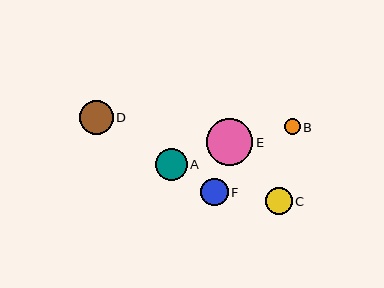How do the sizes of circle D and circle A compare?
Circle D and circle A are approximately the same size.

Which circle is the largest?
Circle E is the largest with a size of approximately 46 pixels.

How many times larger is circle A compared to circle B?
Circle A is approximately 2.1 times the size of circle B.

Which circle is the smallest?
Circle B is the smallest with a size of approximately 16 pixels.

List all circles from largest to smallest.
From largest to smallest: E, D, A, F, C, B.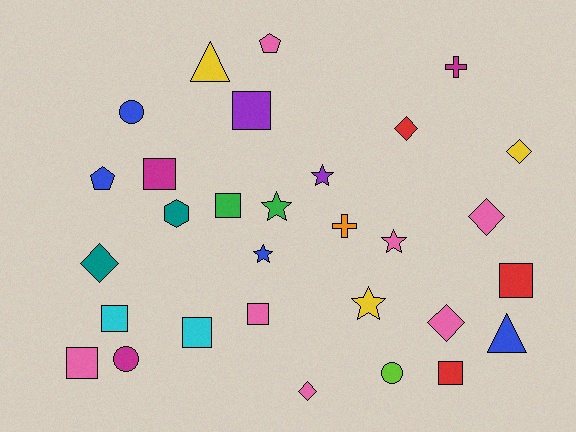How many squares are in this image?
There are 9 squares.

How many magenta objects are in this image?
There are 3 magenta objects.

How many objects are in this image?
There are 30 objects.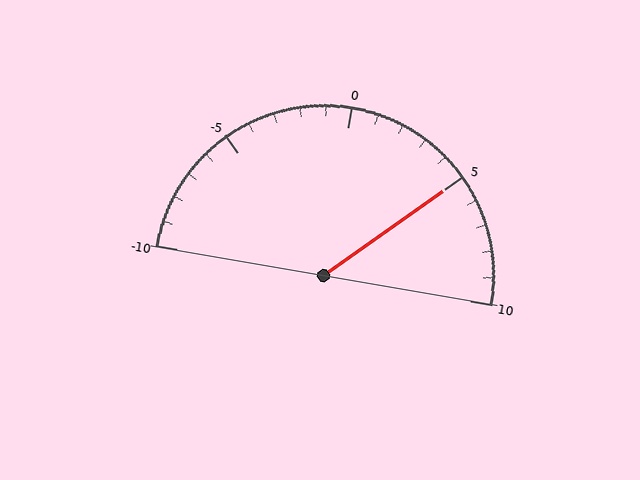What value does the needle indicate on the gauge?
The needle indicates approximately 5.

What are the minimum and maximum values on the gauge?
The gauge ranges from -10 to 10.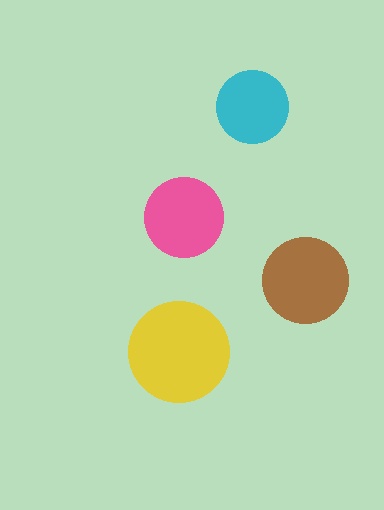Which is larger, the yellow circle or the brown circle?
The yellow one.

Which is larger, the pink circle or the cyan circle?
The pink one.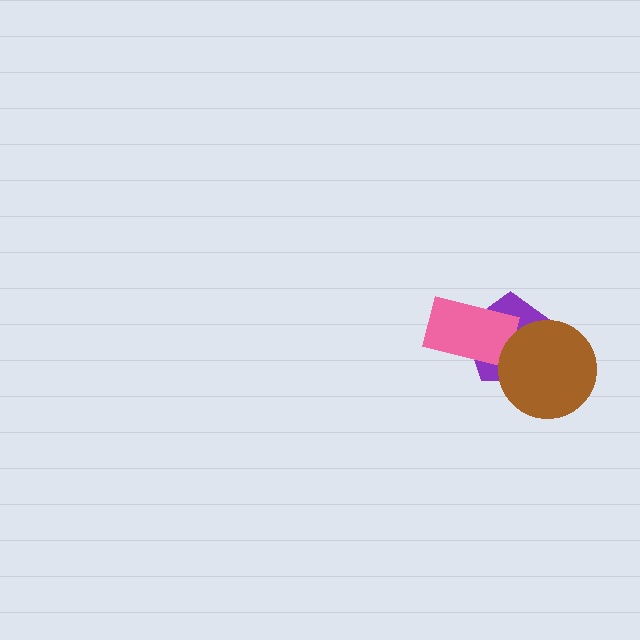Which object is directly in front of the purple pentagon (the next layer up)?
The pink rectangle is directly in front of the purple pentagon.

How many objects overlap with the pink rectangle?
1 object overlaps with the pink rectangle.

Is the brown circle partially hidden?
No, no other shape covers it.